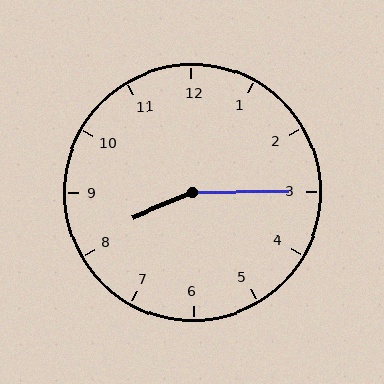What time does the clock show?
8:15.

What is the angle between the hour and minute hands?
Approximately 158 degrees.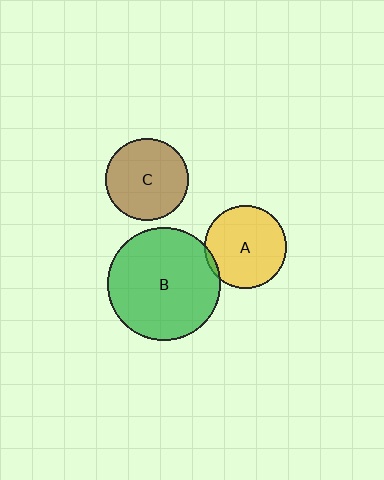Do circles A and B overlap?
Yes.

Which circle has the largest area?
Circle B (green).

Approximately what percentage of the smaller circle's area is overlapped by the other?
Approximately 5%.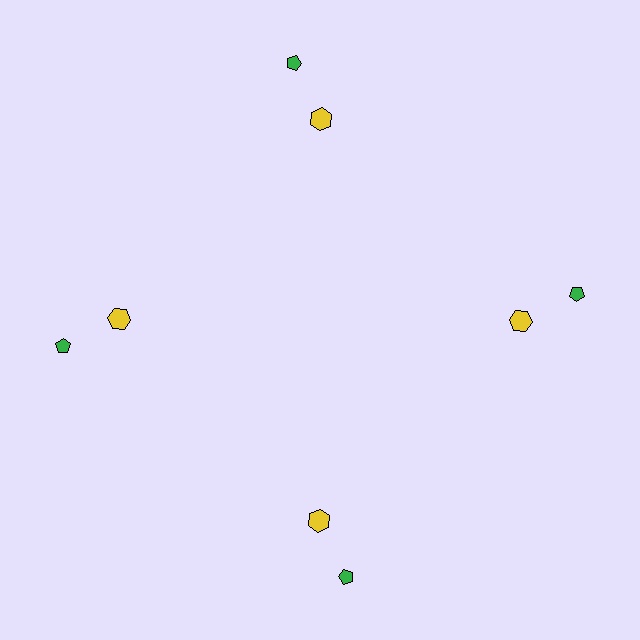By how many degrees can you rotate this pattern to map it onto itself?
The pattern maps onto itself every 90 degrees of rotation.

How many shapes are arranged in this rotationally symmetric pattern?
There are 8 shapes, arranged in 4 groups of 2.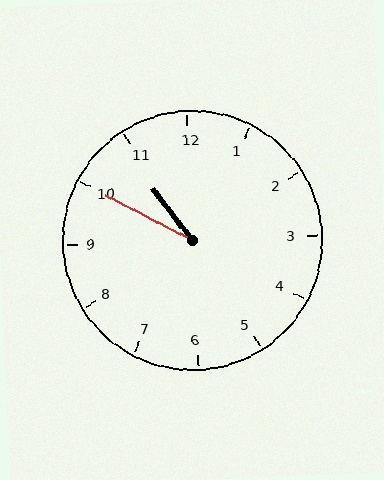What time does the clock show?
10:50.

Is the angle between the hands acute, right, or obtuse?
It is acute.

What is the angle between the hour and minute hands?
Approximately 25 degrees.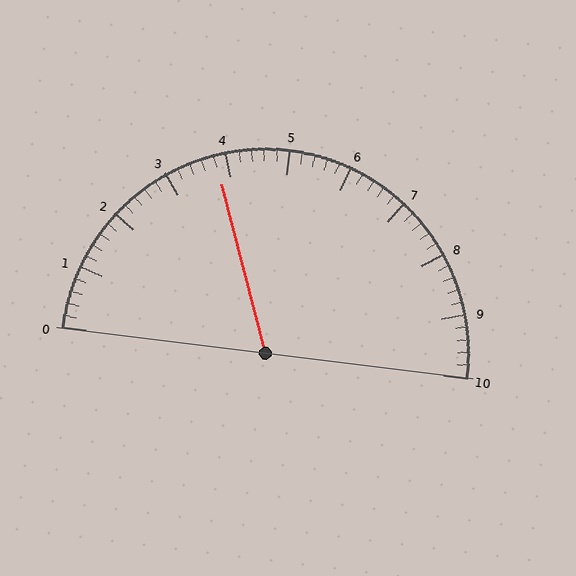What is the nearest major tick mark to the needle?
The nearest major tick mark is 4.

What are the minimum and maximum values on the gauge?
The gauge ranges from 0 to 10.